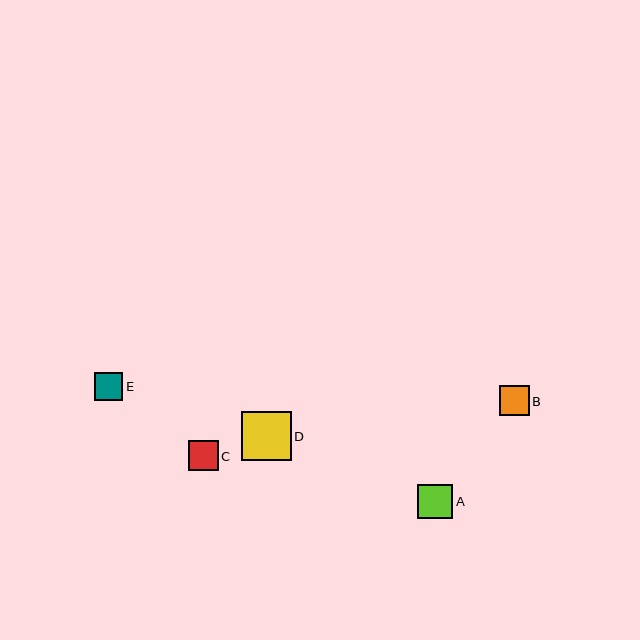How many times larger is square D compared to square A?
Square D is approximately 1.4 times the size of square A.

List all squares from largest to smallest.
From largest to smallest: D, A, B, C, E.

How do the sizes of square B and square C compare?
Square B and square C are approximately the same size.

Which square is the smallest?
Square E is the smallest with a size of approximately 28 pixels.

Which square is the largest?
Square D is the largest with a size of approximately 49 pixels.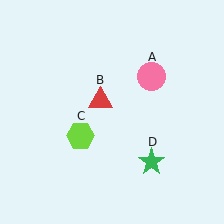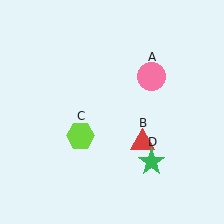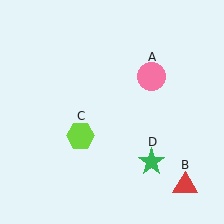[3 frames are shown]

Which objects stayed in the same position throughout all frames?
Pink circle (object A) and lime hexagon (object C) and green star (object D) remained stationary.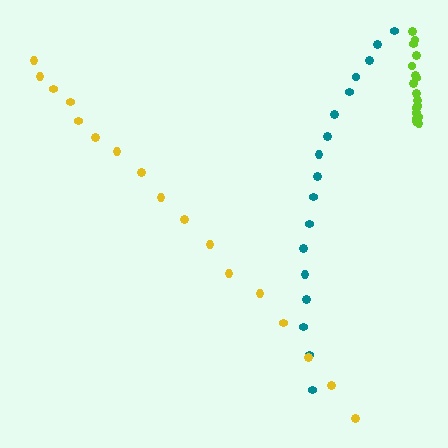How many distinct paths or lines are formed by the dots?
There are 3 distinct paths.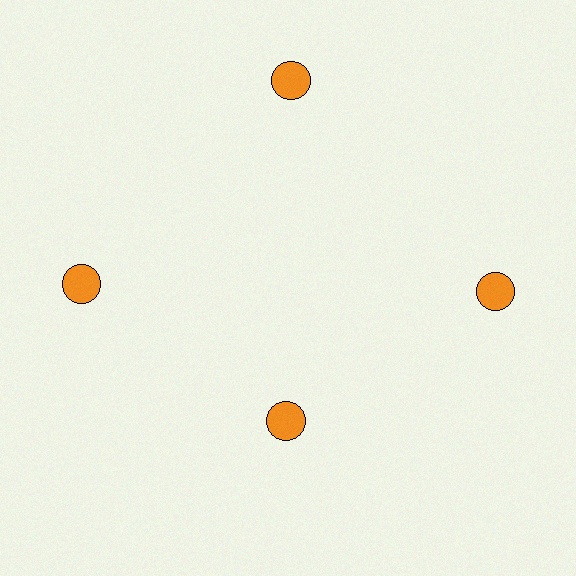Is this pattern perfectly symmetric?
No. The 4 orange circles are arranged in a ring, but one element near the 6 o'clock position is pulled inward toward the center, breaking the 4-fold rotational symmetry.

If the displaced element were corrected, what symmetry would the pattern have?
It would have 4-fold rotational symmetry — the pattern would map onto itself every 90 degrees.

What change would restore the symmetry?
The symmetry would be restored by moving it outward, back onto the ring so that all 4 circles sit at equal angles and equal distance from the center.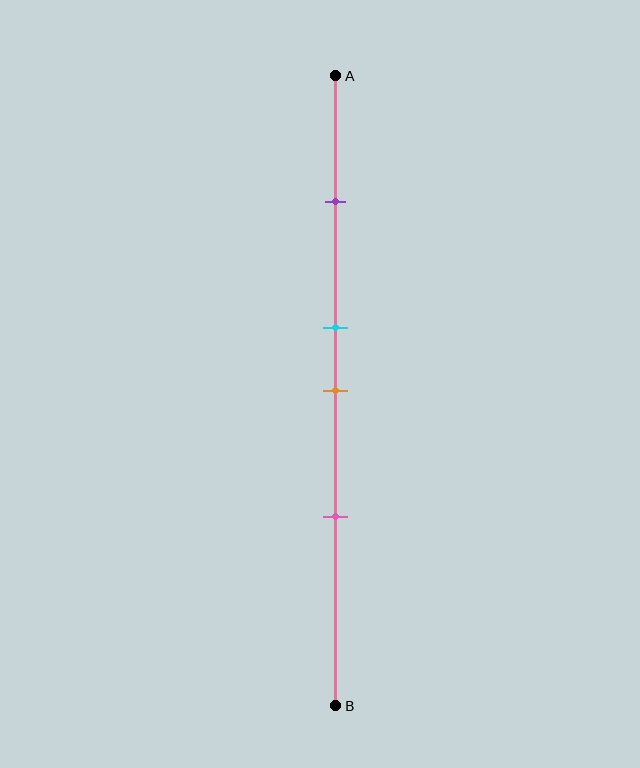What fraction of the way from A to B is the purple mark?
The purple mark is approximately 20% (0.2) of the way from A to B.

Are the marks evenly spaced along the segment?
No, the marks are not evenly spaced.